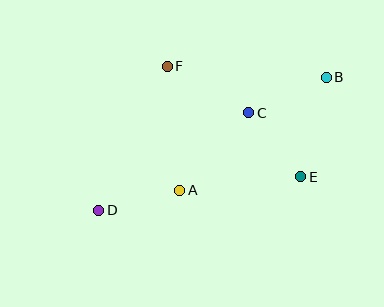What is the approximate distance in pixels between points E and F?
The distance between E and F is approximately 173 pixels.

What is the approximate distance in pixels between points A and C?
The distance between A and C is approximately 104 pixels.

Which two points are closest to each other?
Points C and E are closest to each other.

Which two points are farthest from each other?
Points B and D are farthest from each other.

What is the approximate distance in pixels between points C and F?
The distance between C and F is approximately 94 pixels.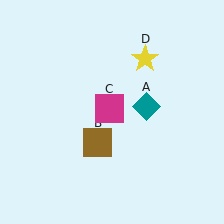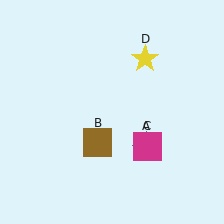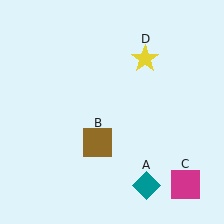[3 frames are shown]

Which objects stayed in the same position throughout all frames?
Brown square (object B) and yellow star (object D) remained stationary.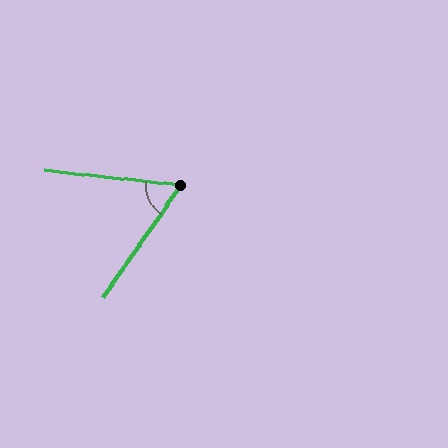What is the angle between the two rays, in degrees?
Approximately 61 degrees.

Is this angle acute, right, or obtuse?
It is acute.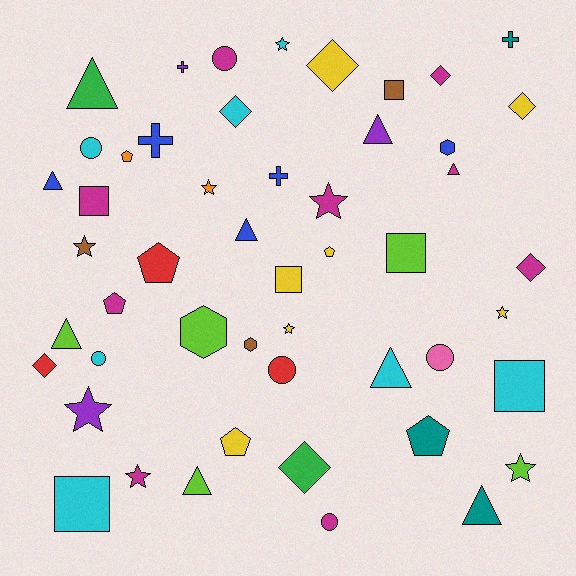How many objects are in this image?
There are 50 objects.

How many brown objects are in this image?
There are 3 brown objects.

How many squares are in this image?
There are 6 squares.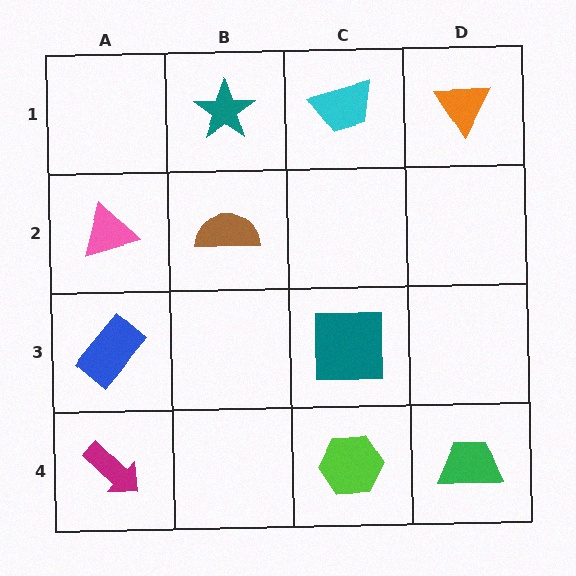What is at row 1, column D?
An orange triangle.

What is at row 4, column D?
A green trapezoid.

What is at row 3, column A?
A blue rectangle.